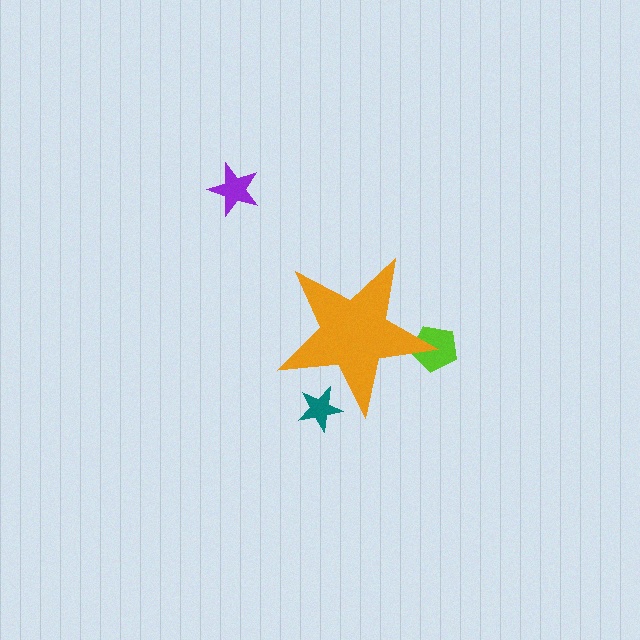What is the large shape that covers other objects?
An orange star.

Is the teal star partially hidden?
Yes, the teal star is partially hidden behind the orange star.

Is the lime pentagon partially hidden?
Yes, the lime pentagon is partially hidden behind the orange star.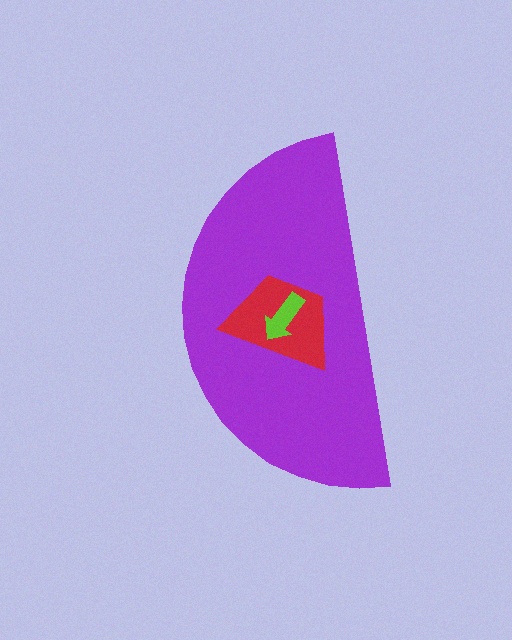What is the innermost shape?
The lime arrow.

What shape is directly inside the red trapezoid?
The lime arrow.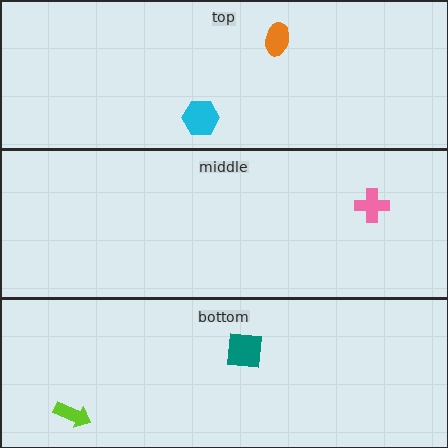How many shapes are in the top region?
2.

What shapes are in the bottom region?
The teal square, the lime arrow.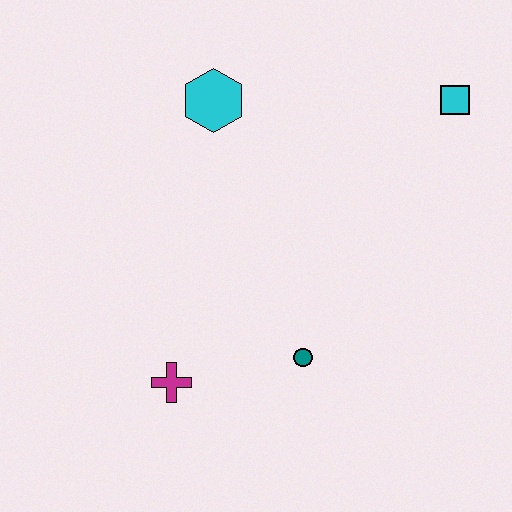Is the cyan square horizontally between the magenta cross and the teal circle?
No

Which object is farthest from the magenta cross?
The cyan square is farthest from the magenta cross.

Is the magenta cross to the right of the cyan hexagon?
No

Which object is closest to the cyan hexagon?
The cyan square is closest to the cyan hexagon.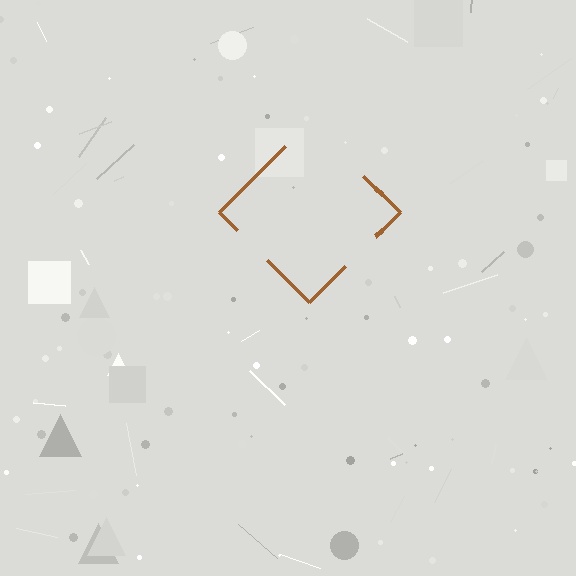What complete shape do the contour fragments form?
The contour fragments form a diamond.